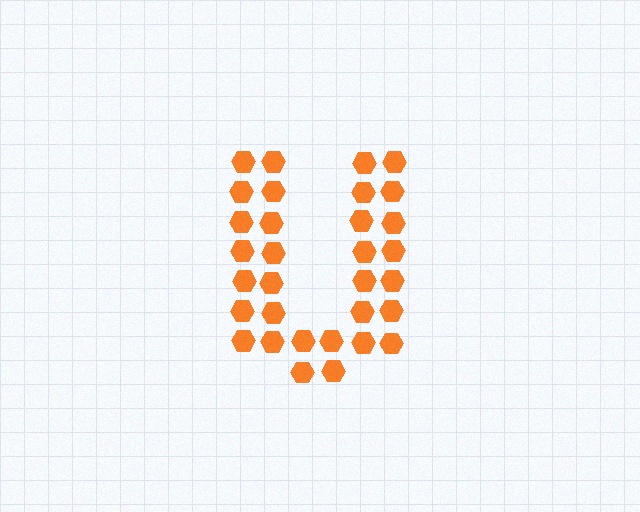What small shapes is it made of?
It is made of small hexagons.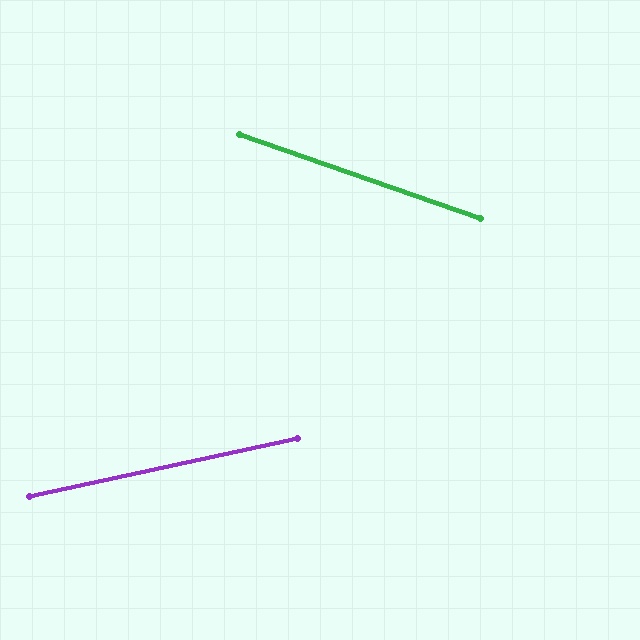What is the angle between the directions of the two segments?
Approximately 31 degrees.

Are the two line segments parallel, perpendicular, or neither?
Neither parallel nor perpendicular — they differ by about 31°.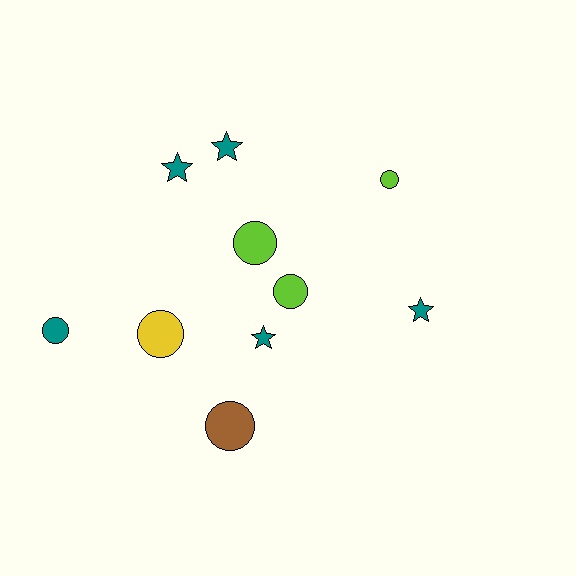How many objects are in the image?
There are 10 objects.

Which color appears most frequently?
Teal, with 5 objects.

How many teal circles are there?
There is 1 teal circle.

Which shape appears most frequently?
Circle, with 6 objects.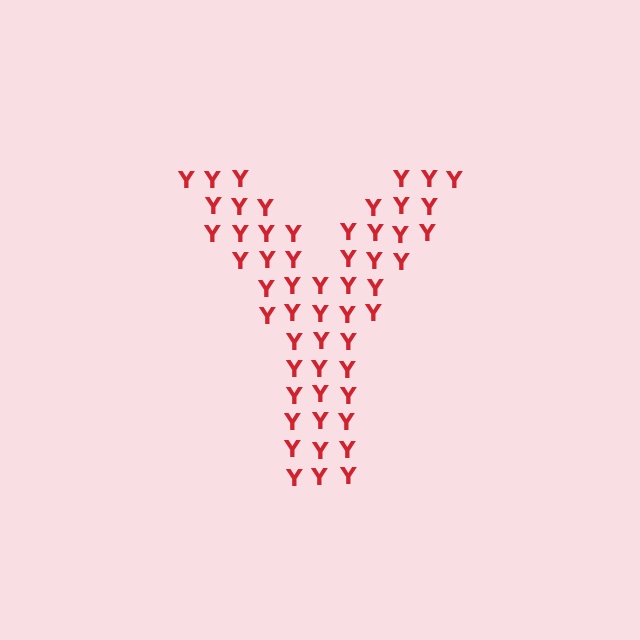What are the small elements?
The small elements are letter Y's.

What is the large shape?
The large shape is the letter Y.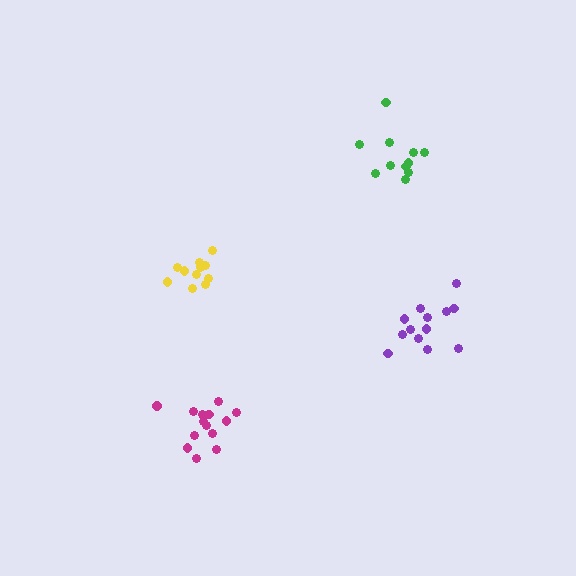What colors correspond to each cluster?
The clusters are colored: magenta, green, yellow, purple.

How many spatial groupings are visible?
There are 4 spatial groupings.